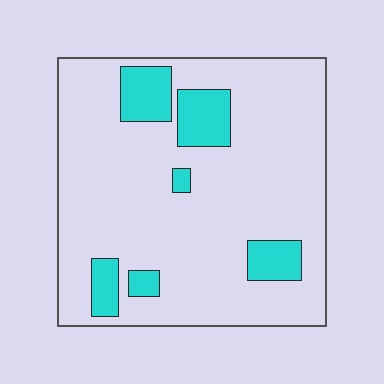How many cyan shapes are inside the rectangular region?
6.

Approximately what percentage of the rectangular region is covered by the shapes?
Approximately 15%.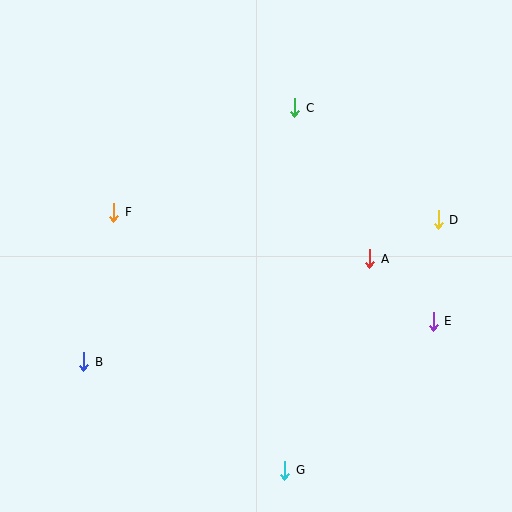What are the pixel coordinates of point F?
Point F is at (114, 212).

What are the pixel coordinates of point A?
Point A is at (370, 259).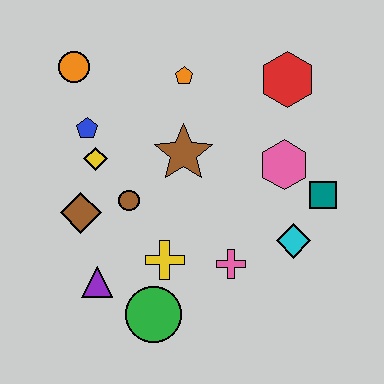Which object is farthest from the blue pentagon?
The teal square is farthest from the blue pentagon.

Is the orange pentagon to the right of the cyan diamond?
No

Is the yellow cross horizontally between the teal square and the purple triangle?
Yes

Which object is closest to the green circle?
The yellow cross is closest to the green circle.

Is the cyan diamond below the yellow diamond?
Yes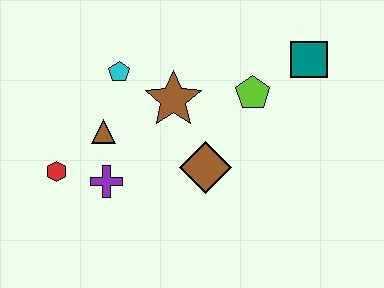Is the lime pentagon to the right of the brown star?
Yes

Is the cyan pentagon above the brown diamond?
Yes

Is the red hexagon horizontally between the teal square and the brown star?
No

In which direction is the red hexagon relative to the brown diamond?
The red hexagon is to the left of the brown diamond.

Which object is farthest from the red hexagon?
The teal square is farthest from the red hexagon.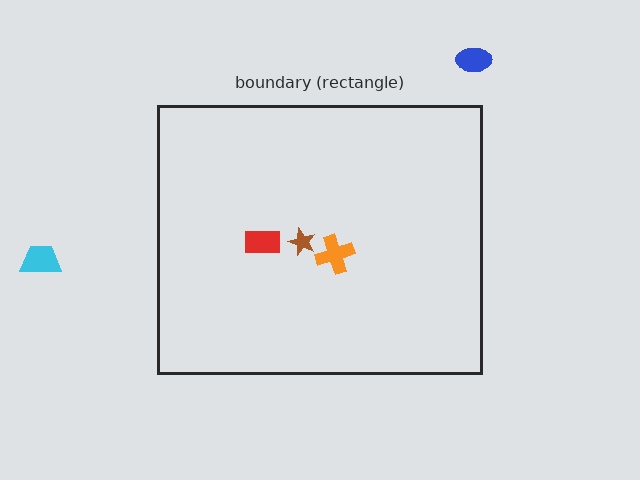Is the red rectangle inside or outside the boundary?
Inside.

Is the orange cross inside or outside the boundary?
Inside.